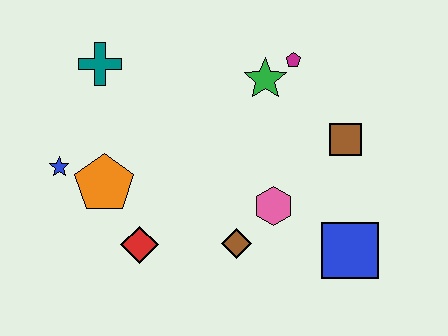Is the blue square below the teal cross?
Yes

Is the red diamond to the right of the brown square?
No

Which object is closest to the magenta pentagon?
The green star is closest to the magenta pentagon.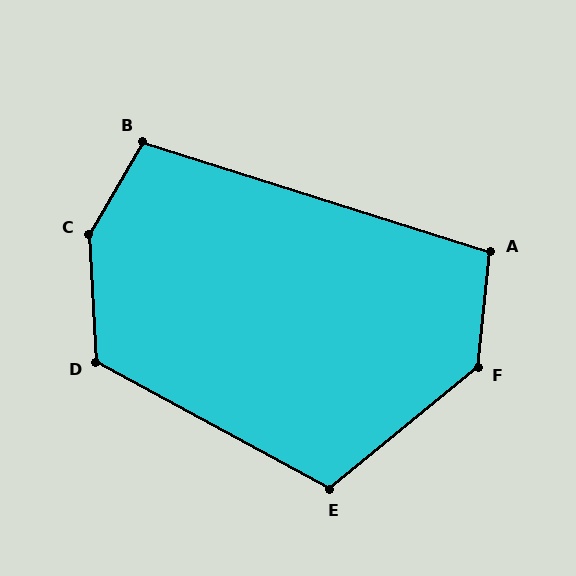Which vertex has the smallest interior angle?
A, at approximately 101 degrees.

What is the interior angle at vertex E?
Approximately 112 degrees (obtuse).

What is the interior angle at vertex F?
Approximately 136 degrees (obtuse).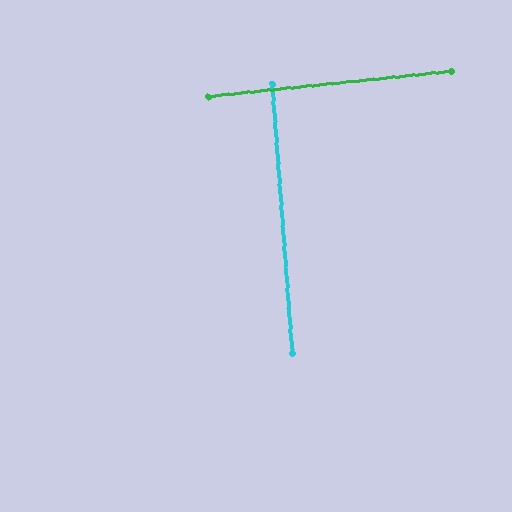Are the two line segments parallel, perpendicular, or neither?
Perpendicular — they meet at approximately 88°.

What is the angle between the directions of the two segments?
Approximately 88 degrees.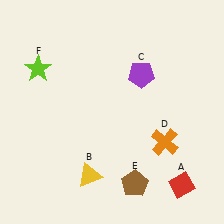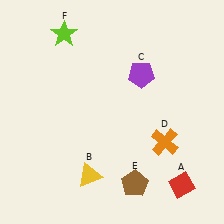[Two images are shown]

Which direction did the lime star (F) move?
The lime star (F) moved up.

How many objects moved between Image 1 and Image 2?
1 object moved between the two images.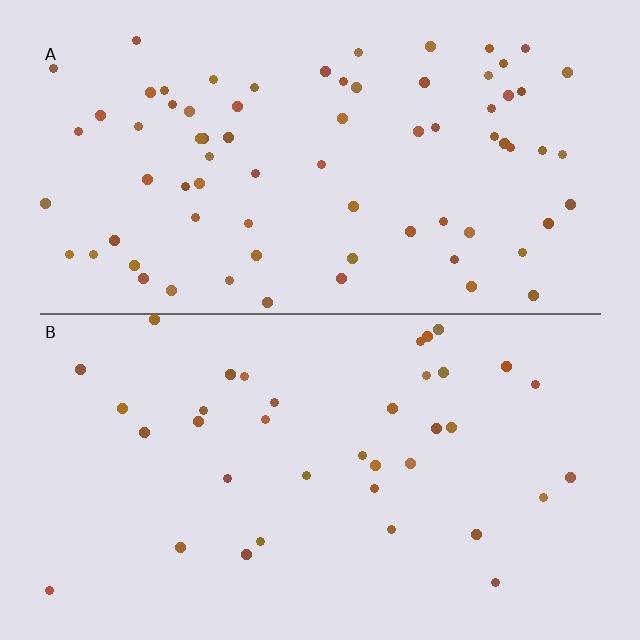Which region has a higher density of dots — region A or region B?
A (the top).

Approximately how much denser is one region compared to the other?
Approximately 2.0× — region A over region B.